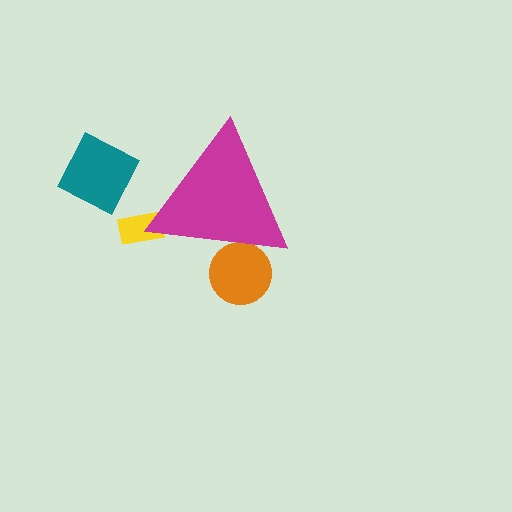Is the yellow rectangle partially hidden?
Yes, the yellow rectangle is partially hidden behind the magenta triangle.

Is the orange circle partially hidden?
Yes, the orange circle is partially hidden behind the magenta triangle.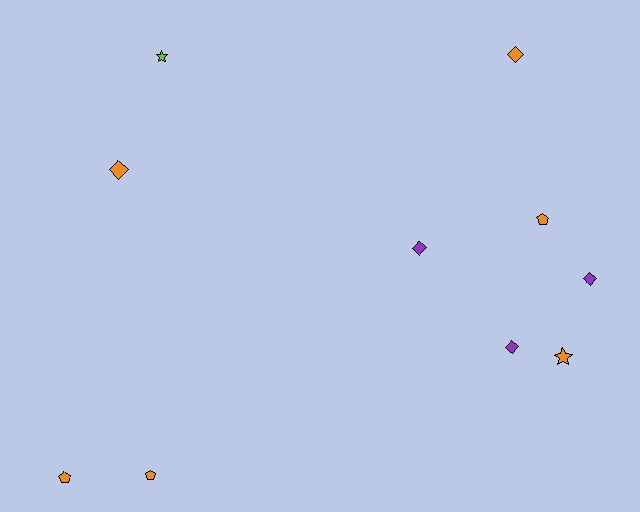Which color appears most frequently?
Orange, with 6 objects.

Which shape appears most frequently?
Diamond, with 5 objects.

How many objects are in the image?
There are 10 objects.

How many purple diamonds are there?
There are 3 purple diamonds.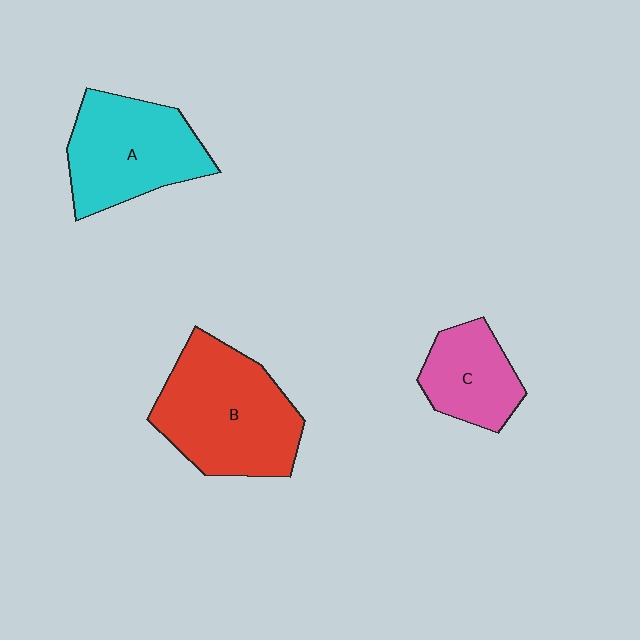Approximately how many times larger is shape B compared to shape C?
Approximately 1.9 times.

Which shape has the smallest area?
Shape C (pink).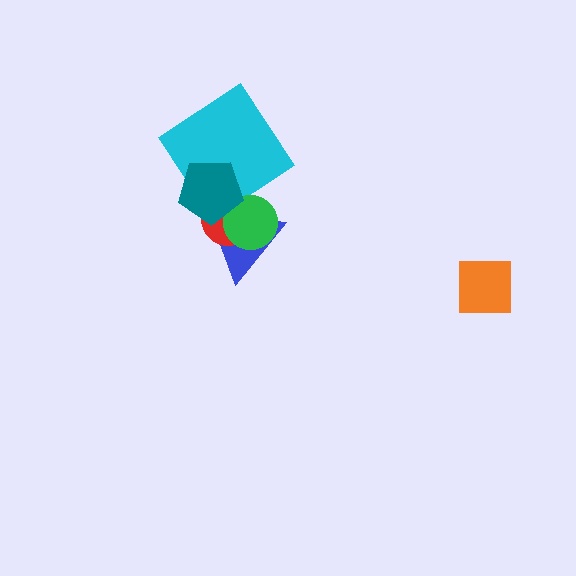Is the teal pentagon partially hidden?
No, no other shape covers it.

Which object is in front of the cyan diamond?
The teal pentagon is in front of the cyan diamond.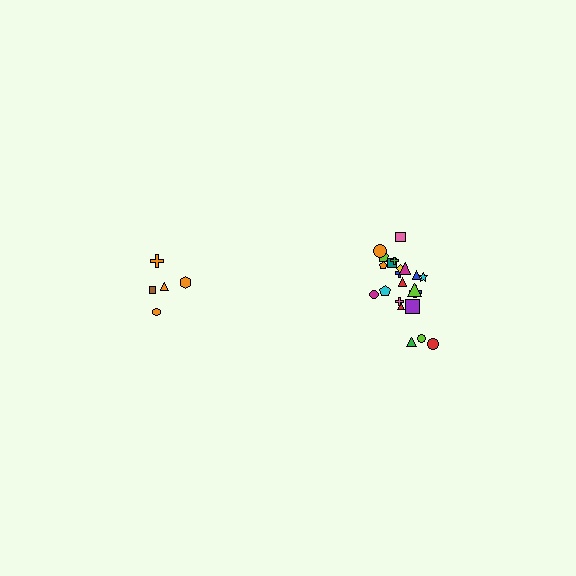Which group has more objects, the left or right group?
The right group.